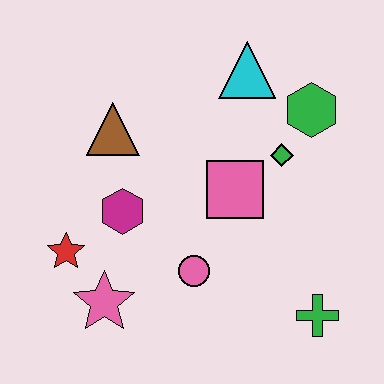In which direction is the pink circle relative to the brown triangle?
The pink circle is below the brown triangle.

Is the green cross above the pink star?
No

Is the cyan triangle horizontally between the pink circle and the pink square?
No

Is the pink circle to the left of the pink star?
No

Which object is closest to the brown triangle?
The magenta hexagon is closest to the brown triangle.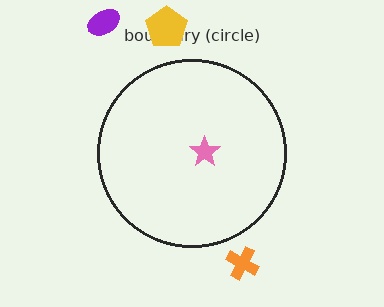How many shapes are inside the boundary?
1 inside, 3 outside.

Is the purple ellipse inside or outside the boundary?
Outside.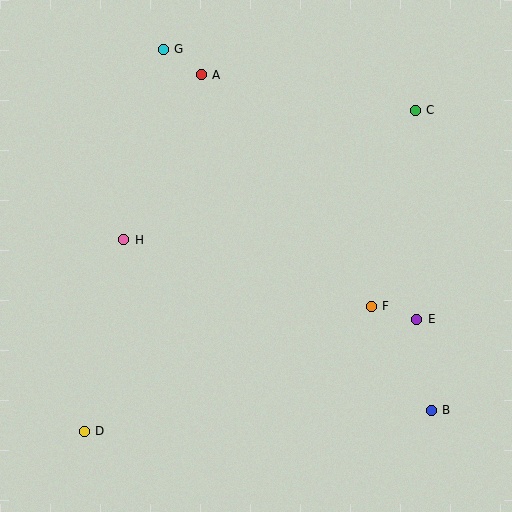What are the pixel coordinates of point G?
Point G is at (163, 49).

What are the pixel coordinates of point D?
Point D is at (84, 431).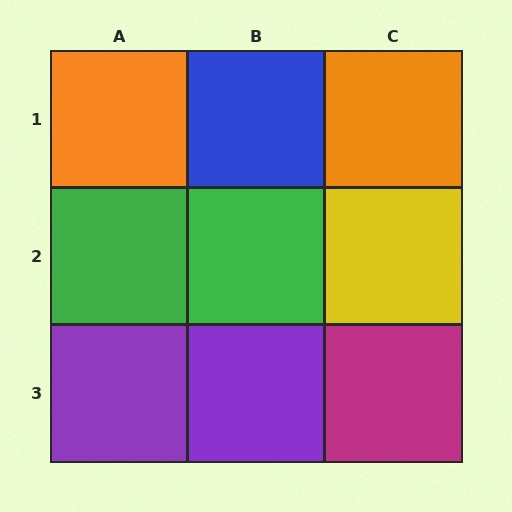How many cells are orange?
2 cells are orange.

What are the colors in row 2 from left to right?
Green, green, yellow.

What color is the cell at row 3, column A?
Purple.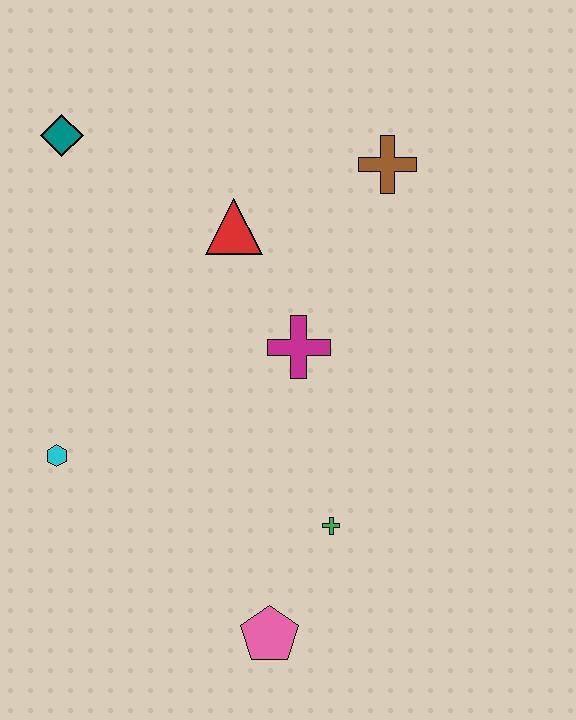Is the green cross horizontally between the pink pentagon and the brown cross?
Yes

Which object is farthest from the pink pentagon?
The teal diamond is farthest from the pink pentagon.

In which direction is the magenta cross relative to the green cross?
The magenta cross is above the green cross.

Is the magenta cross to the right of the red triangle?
Yes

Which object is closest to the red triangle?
The magenta cross is closest to the red triangle.